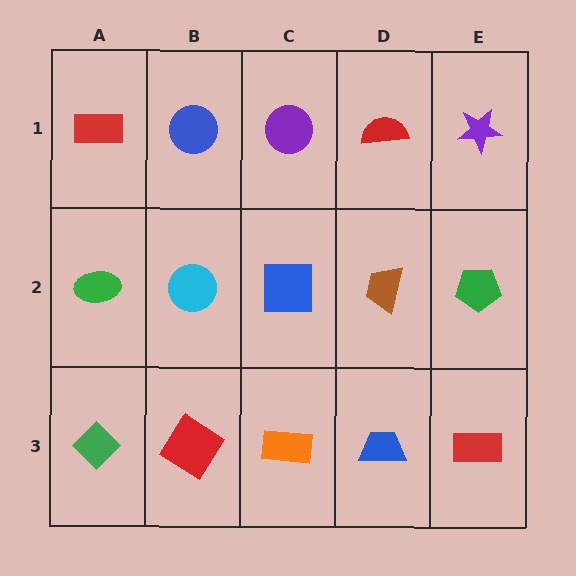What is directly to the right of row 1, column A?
A blue circle.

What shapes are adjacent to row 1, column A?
A green ellipse (row 2, column A), a blue circle (row 1, column B).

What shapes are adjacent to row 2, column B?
A blue circle (row 1, column B), a red diamond (row 3, column B), a green ellipse (row 2, column A), a blue square (row 2, column C).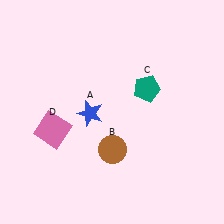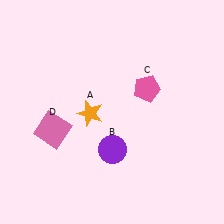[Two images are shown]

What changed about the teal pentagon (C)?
In Image 1, C is teal. In Image 2, it changed to pink.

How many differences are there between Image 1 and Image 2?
There are 3 differences between the two images.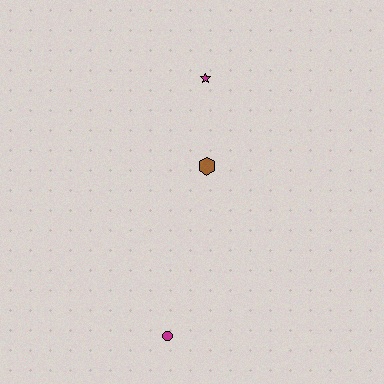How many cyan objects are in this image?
There are no cyan objects.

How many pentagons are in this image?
There are no pentagons.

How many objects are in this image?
There are 3 objects.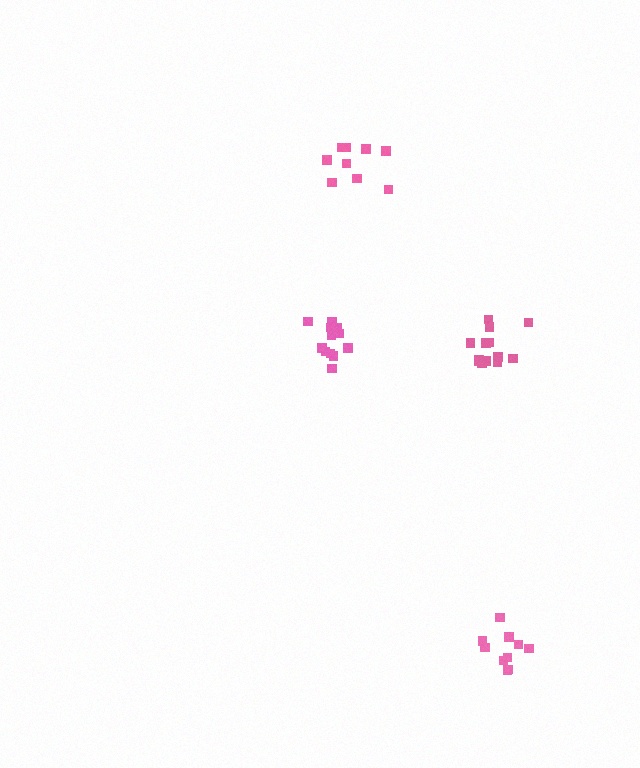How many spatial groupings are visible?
There are 4 spatial groupings.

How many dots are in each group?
Group 1: 9 dots, Group 2: 10 dots, Group 3: 13 dots, Group 4: 13 dots (45 total).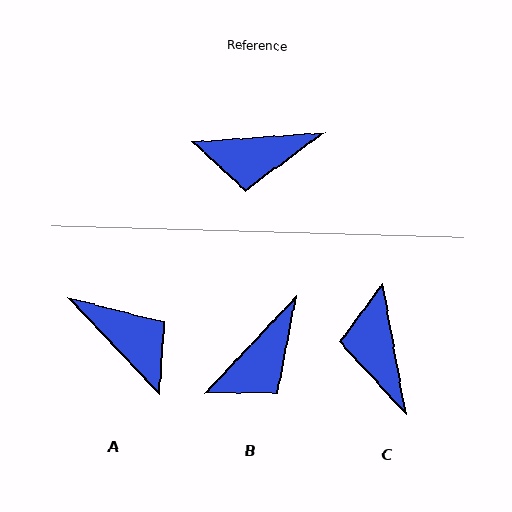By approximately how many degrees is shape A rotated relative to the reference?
Approximately 129 degrees counter-clockwise.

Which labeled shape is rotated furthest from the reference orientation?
A, about 129 degrees away.